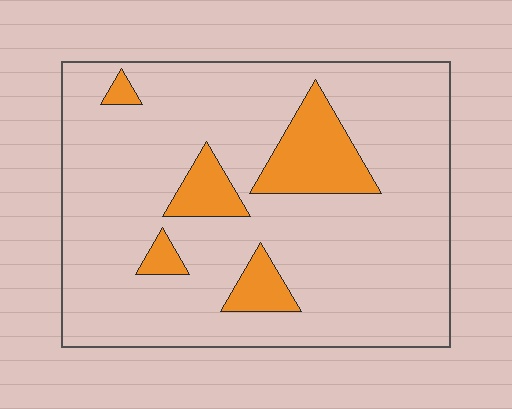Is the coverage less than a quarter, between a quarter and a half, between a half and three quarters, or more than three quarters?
Less than a quarter.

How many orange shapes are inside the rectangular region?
5.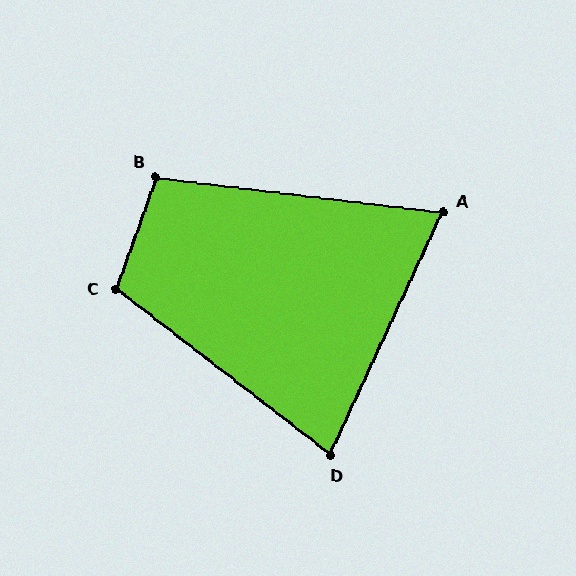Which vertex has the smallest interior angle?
A, at approximately 72 degrees.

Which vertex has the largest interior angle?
C, at approximately 108 degrees.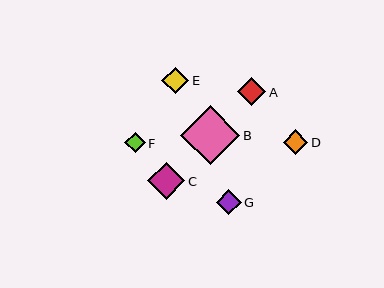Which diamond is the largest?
Diamond B is the largest with a size of approximately 59 pixels.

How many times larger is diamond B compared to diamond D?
Diamond B is approximately 2.4 times the size of diamond D.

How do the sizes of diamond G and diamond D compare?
Diamond G and diamond D are approximately the same size.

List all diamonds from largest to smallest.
From largest to smallest: B, C, A, E, G, D, F.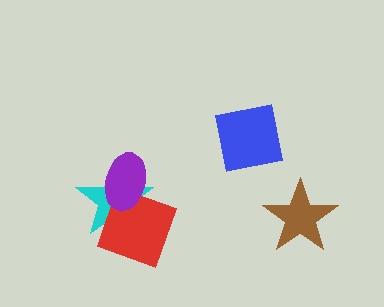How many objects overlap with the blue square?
0 objects overlap with the blue square.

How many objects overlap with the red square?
2 objects overlap with the red square.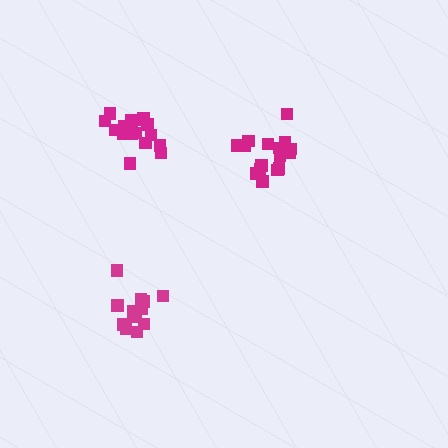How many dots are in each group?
Group 1: 13 dots, Group 2: 16 dots, Group 3: 17 dots (46 total).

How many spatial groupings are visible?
There are 3 spatial groupings.